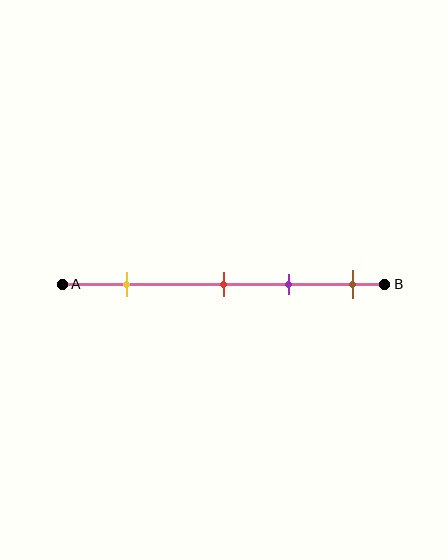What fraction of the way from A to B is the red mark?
The red mark is approximately 50% (0.5) of the way from A to B.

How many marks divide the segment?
There are 4 marks dividing the segment.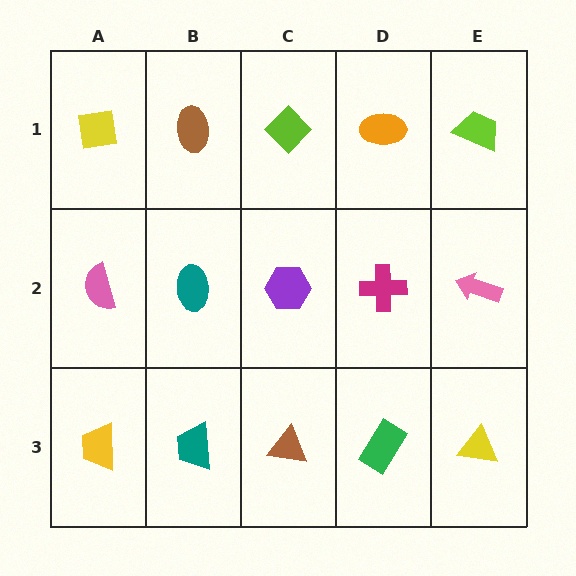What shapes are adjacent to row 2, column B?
A brown ellipse (row 1, column B), a teal trapezoid (row 3, column B), a pink semicircle (row 2, column A), a purple hexagon (row 2, column C).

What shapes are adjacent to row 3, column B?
A teal ellipse (row 2, column B), a yellow trapezoid (row 3, column A), a brown triangle (row 3, column C).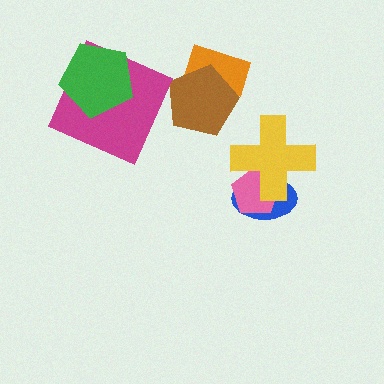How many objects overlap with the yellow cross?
2 objects overlap with the yellow cross.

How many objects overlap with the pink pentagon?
2 objects overlap with the pink pentagon.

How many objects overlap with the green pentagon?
1 object overlaps with the green pentagon.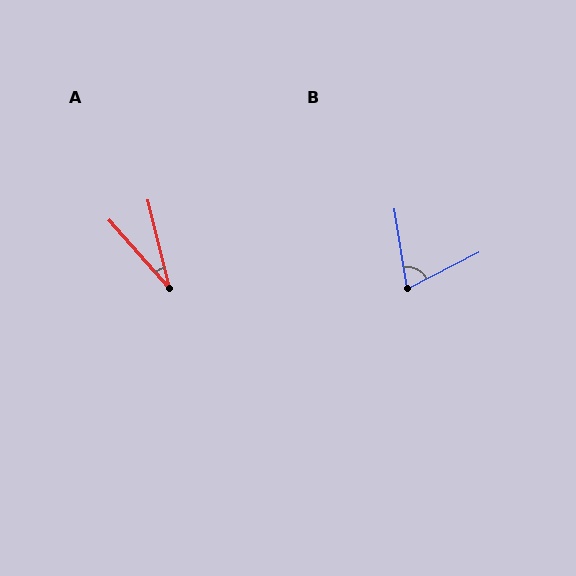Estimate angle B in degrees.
Approximately 72 degrees.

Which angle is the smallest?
A, at approximately 27 degrees.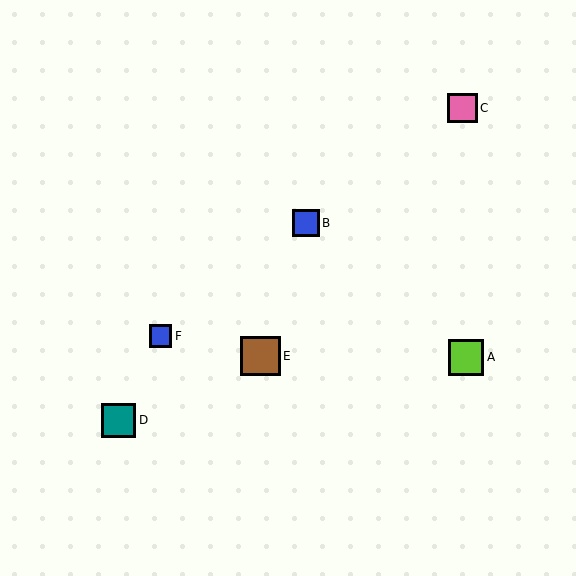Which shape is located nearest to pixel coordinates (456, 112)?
The pink square (labeled C) at (462, 108) is nearest to that location.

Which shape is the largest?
The brown square (labeled E) is the largest.